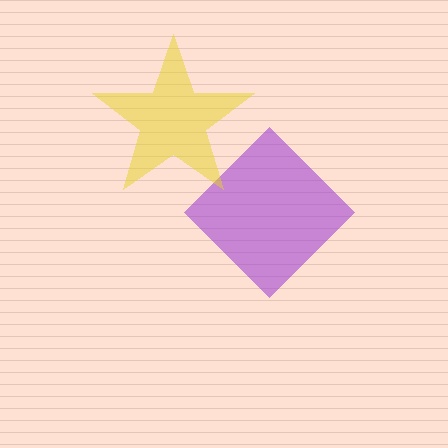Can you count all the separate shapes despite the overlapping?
Yes, there are 2 separate shapes.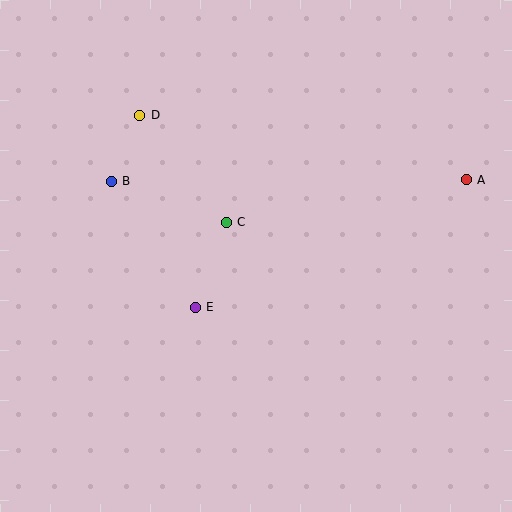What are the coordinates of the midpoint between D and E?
The midpoint between D and E is at (168, 211).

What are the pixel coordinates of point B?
Point B is at (111, 181).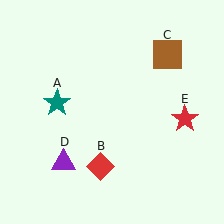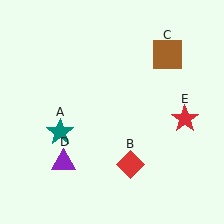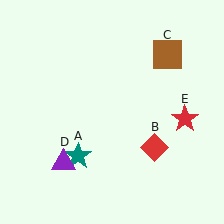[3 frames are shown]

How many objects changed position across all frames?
2 objects changed position: teal star (object A), red diamond (object B).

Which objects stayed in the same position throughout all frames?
Brown square (object C) and purple triangle (object D) and red star (object E) remained stationary.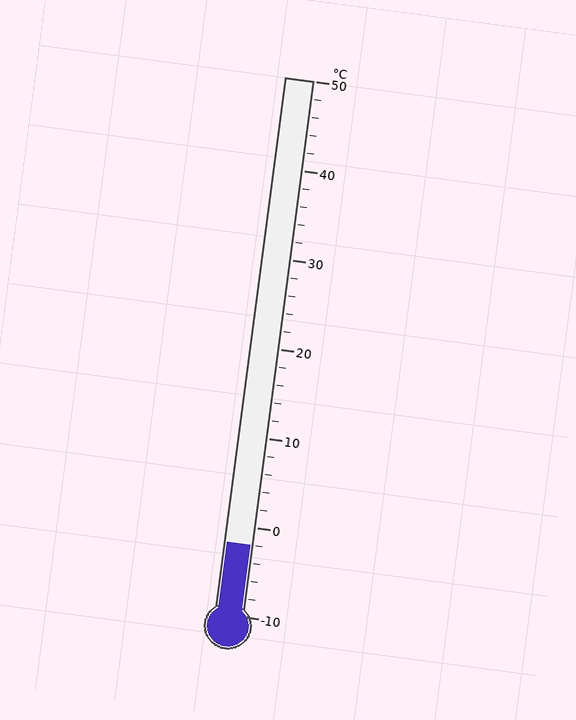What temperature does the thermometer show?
The thermometer shows approximately -2°C.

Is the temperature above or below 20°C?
The temperature is below 20°C.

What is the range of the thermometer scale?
The thermometer scale ranges from -10°C to 50°C.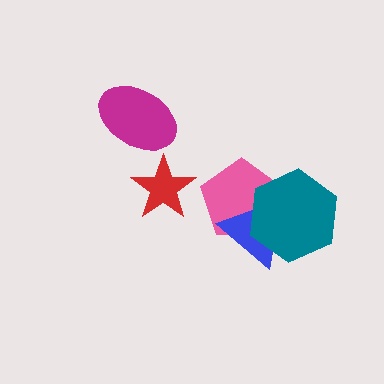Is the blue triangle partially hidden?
Yes, it is partially covered by another shape.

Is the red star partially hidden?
No, no other shape covers it.